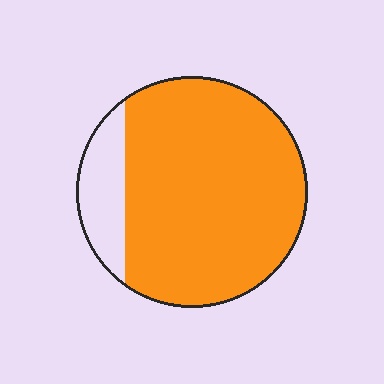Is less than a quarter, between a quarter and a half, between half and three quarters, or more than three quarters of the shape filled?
More than three quarters.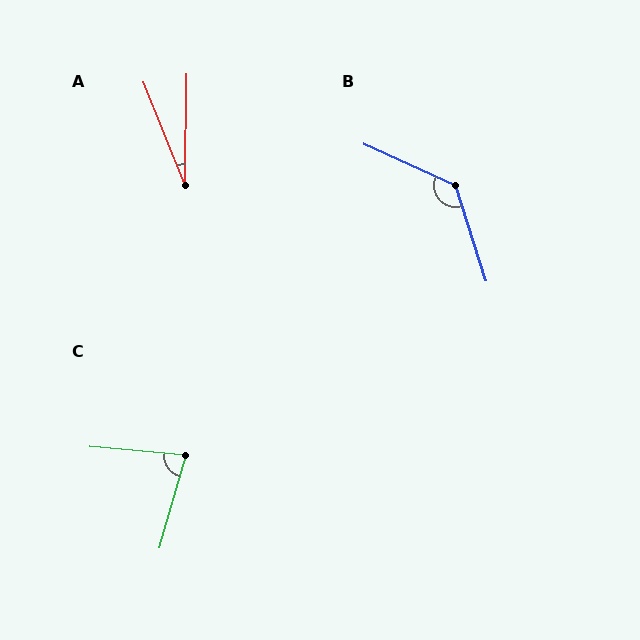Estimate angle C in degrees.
Approximately 79 degrees.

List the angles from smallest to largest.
A (22°), C (79°), B (132°).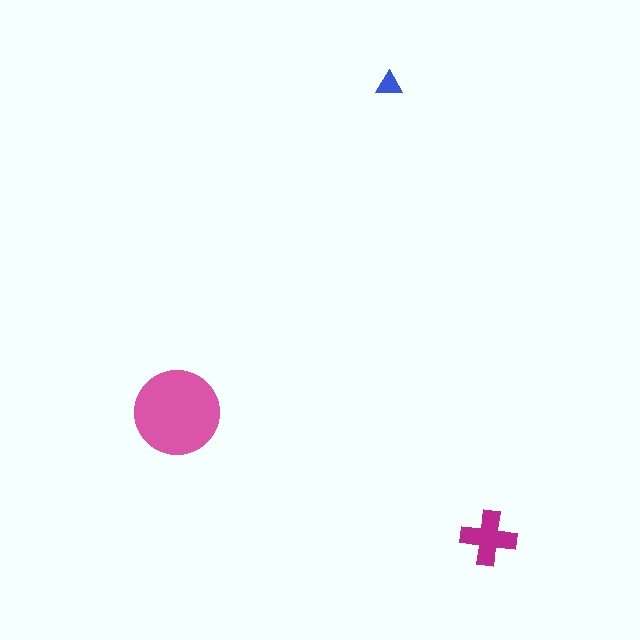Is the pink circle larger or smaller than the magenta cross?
Larger.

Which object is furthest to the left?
The pink circle is leftmost.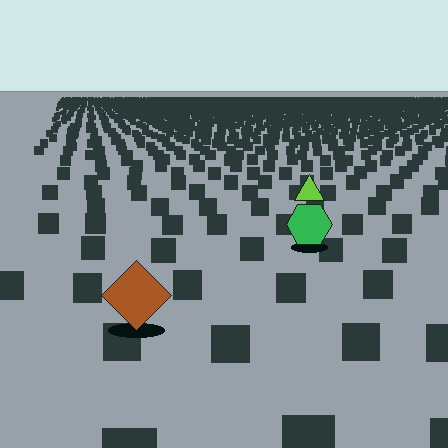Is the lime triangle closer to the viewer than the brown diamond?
No. The brown diamond is closer — you can tell from the texture gradient: the ground texture is coarser near it.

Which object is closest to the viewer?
The brown diamond is closest. The texture marks near it are larger and more spread out.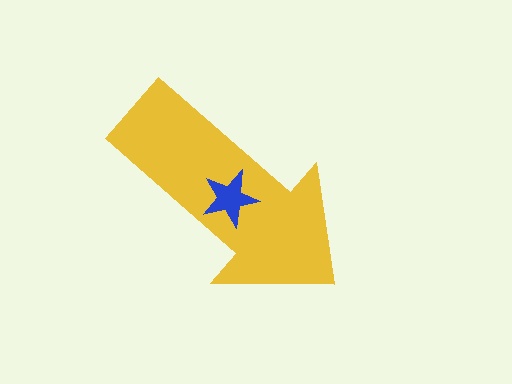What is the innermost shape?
The blue star.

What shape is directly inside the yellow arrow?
The blue star.